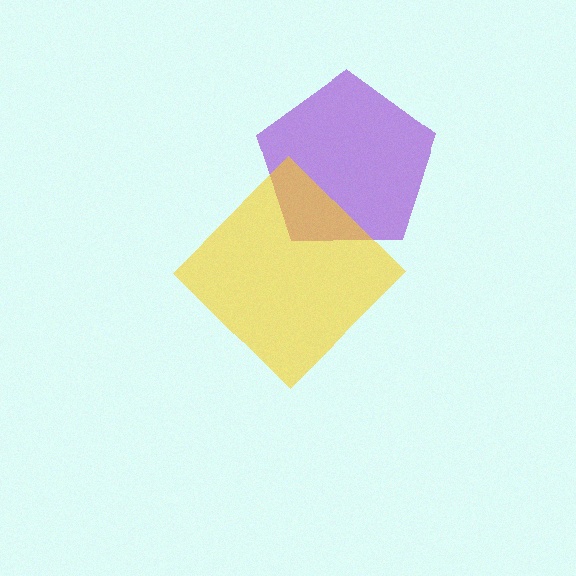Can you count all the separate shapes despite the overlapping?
Yes, there are 2 separate shapes.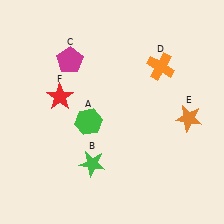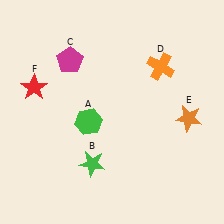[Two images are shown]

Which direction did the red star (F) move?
The red star (F) moved left.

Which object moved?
The red star (F) moved left.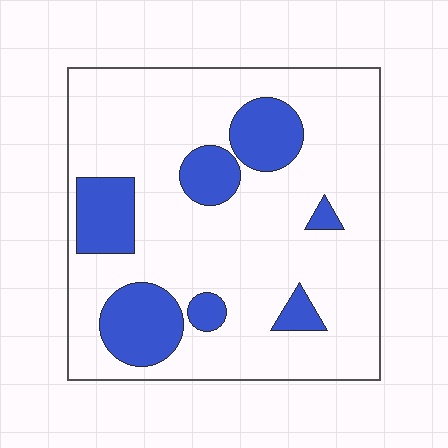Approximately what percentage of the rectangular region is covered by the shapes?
Approximately 20%.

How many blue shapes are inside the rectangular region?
7.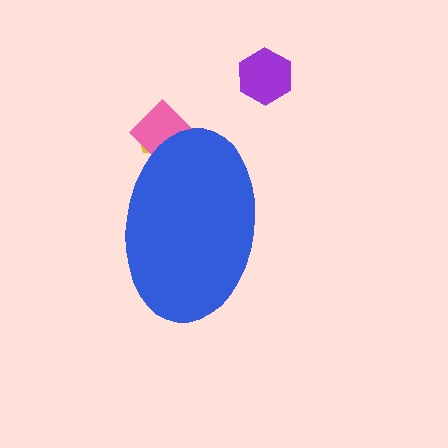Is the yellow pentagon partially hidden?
Yes, the yellow pentagon is partially hidden behind the blue ellipse.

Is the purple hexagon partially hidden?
No, the purple hexagon is fully visible.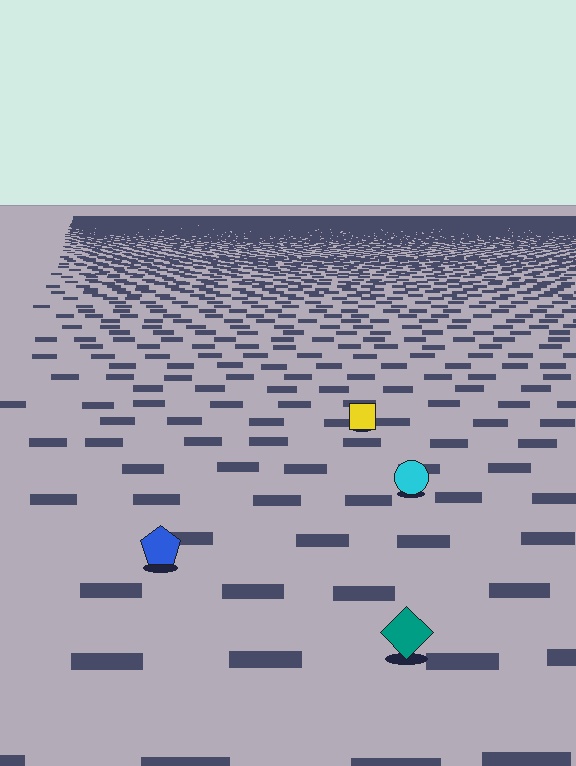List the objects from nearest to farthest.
From nearest to farthest: the teal diamond, the blue pentagon, the cyan circle, the yellow square.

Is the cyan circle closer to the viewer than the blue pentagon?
No. The blue pentagon is closer — you can tell from the texture gradient: the ground texture is coarser near it.